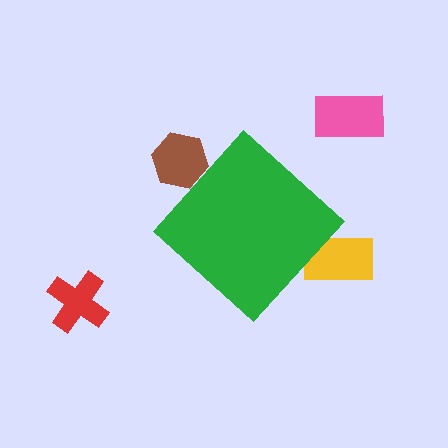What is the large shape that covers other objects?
A green diamond.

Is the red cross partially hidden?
No, the red cross is fully visible.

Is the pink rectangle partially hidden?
No, the pink rectangle is fully visible.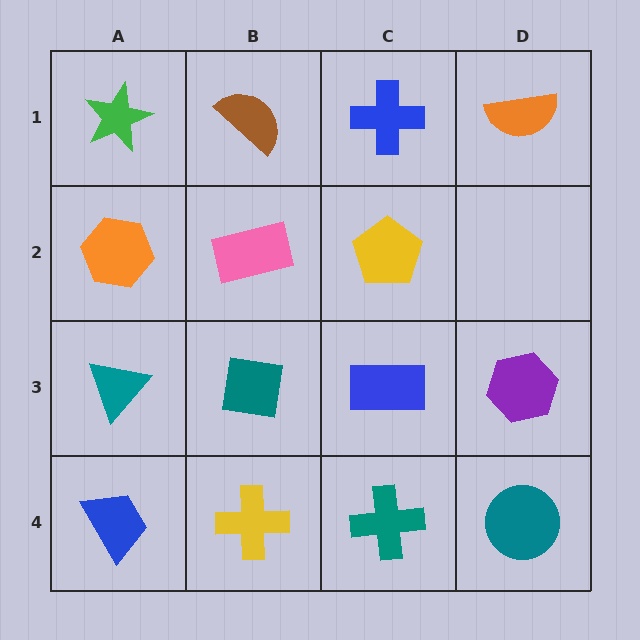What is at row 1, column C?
A blue cross.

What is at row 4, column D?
A teal circle.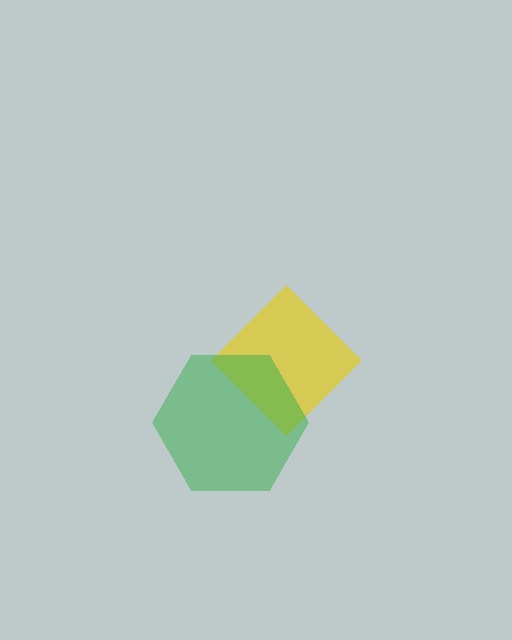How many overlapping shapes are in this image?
There are 2 overlapping shapes in the image.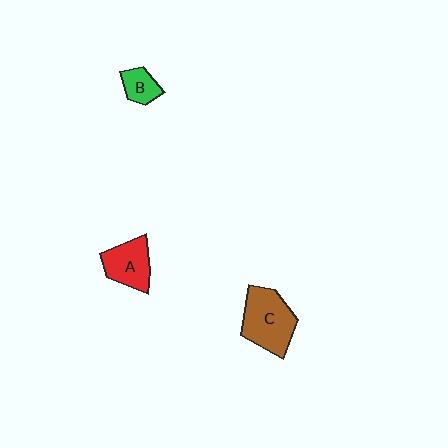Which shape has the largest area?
Shape C (brown).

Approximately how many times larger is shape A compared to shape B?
Approximately 1.8 times.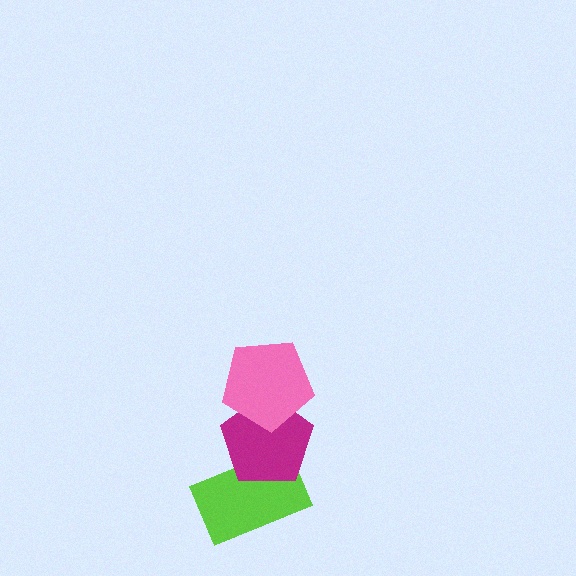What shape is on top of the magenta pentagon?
The pink pentagon is on top of the magenta pentagon.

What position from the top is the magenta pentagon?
The magenta pentagon is 2nd from the top.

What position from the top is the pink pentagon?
The pink pentagon is 1st from the top.